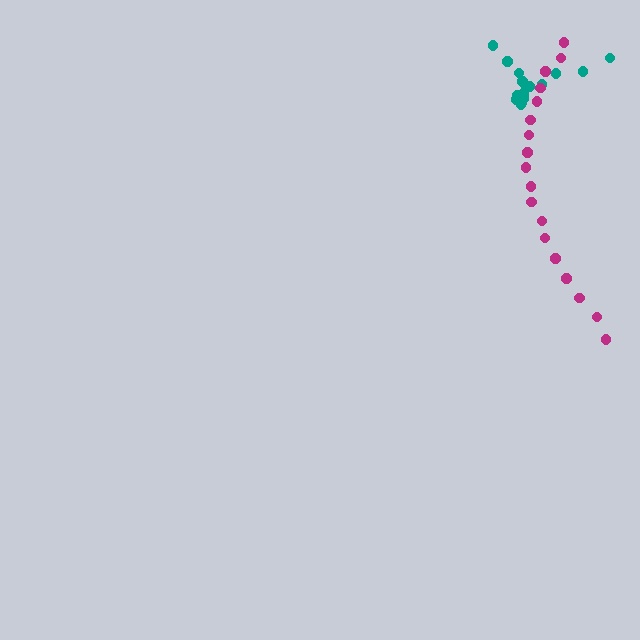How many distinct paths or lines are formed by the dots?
There are 2 distinct paths.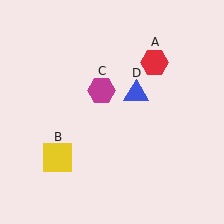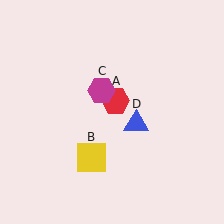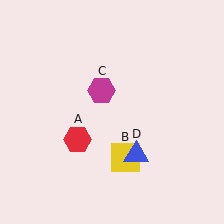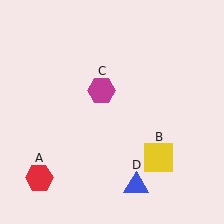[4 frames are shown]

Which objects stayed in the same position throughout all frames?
Magenta hexagon (object C) remained stationary.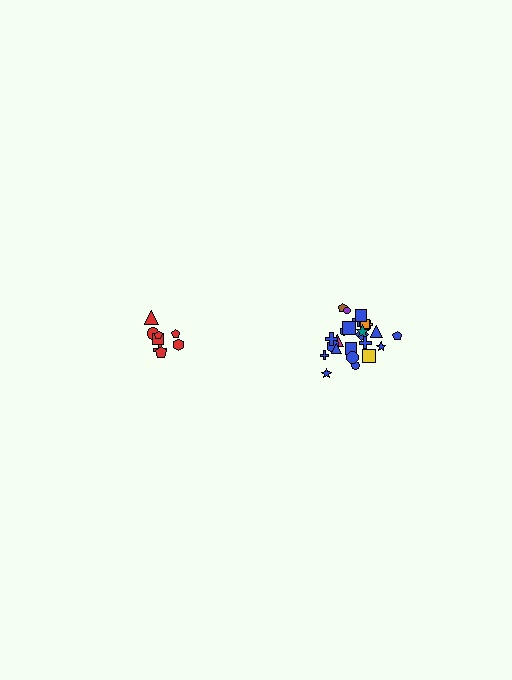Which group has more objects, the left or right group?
The right group.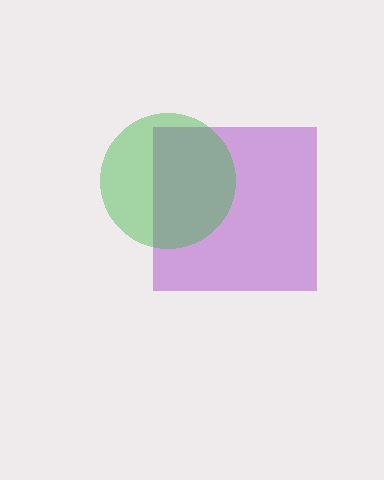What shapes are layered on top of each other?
The layered shapes are: a purple square, a green circle.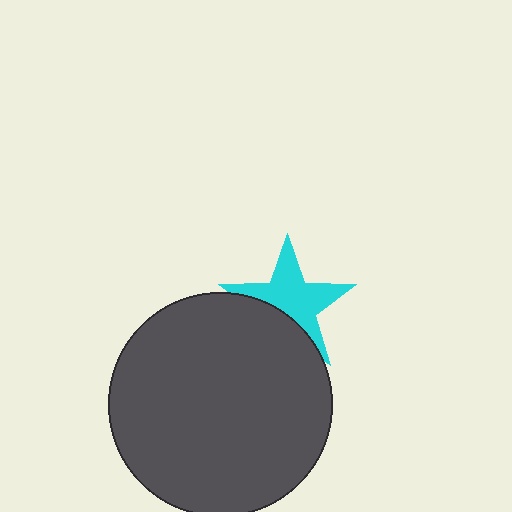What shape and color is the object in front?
The object in front is a dark gray circle.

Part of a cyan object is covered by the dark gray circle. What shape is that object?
It is a star.